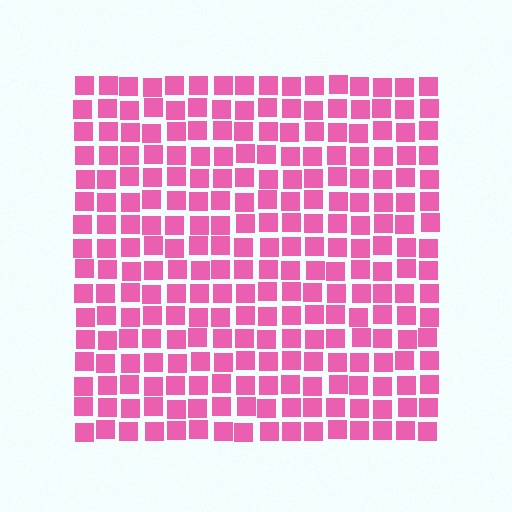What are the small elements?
The small elements are squares.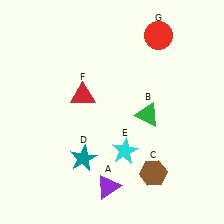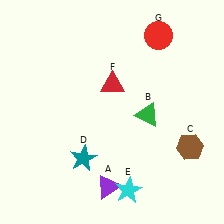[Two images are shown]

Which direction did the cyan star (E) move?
The cyan star (E) moved down.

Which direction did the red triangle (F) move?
The red triangle (F) moved right.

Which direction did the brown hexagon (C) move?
The brown hexagon (C) moved right.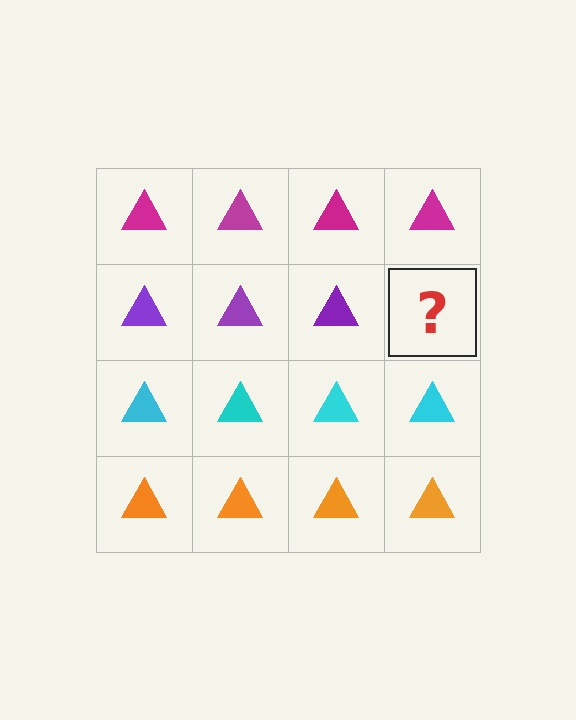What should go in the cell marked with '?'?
The missing cell should contain a purple triangle.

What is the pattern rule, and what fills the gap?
The rule is that each row has a consistent color. The gap should be filled with a purple triangle.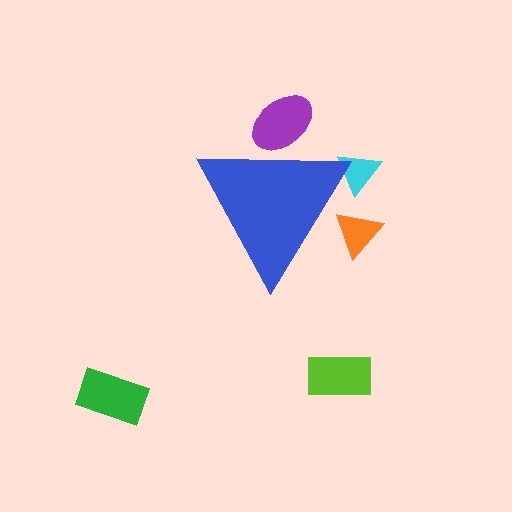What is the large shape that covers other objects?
A blue triangle.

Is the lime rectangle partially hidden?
No, the lime rectangle is fully visible.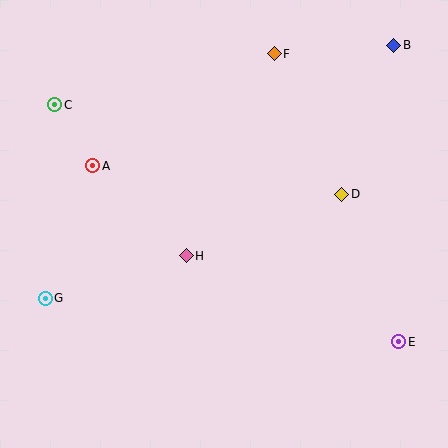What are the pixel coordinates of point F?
Point F is at (274, 54).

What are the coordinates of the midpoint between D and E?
The midpoint between D and E is at (370, 268).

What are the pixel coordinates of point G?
Point G is at (45, 298).